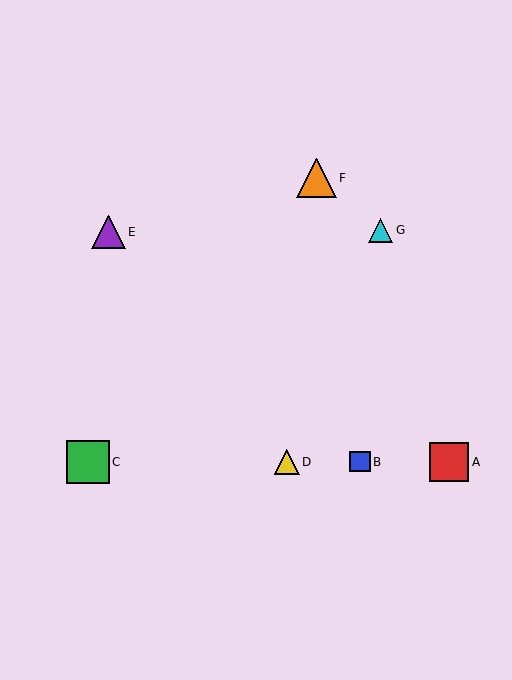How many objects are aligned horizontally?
4 objects (A, B, C, D) are aligned horizontally.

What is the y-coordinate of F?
Object F is at y≈178.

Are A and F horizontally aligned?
No, A is at y≈462 and F is at y≈178.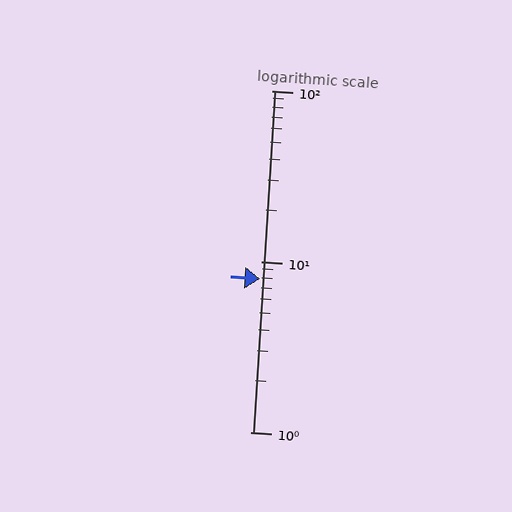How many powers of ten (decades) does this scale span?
The scale spans 2 decades, from 1 to 100.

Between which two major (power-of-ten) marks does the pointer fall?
The pointer is between 1 and 10.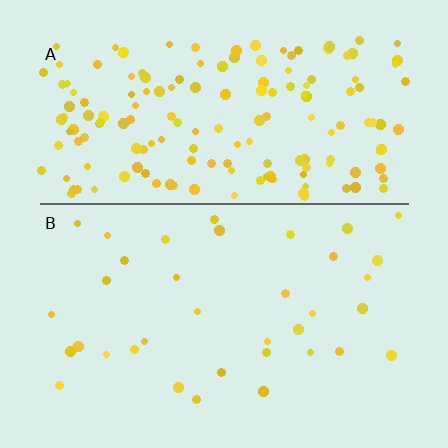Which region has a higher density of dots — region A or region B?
A (the top).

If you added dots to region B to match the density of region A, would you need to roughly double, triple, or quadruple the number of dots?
Approximately quadruple.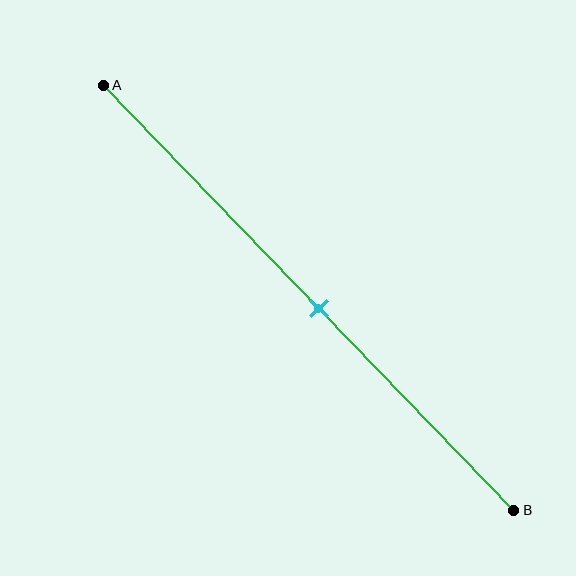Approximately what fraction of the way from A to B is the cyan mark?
The cyan mark is approximately 50% of the way from A to B.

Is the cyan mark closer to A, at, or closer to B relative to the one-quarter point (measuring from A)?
The cyan mark is closer to point B than the one-quarter point of segment AB.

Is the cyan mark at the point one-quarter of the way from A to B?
No, the mark is at about 50% from A, not at the 25% one-quarter point.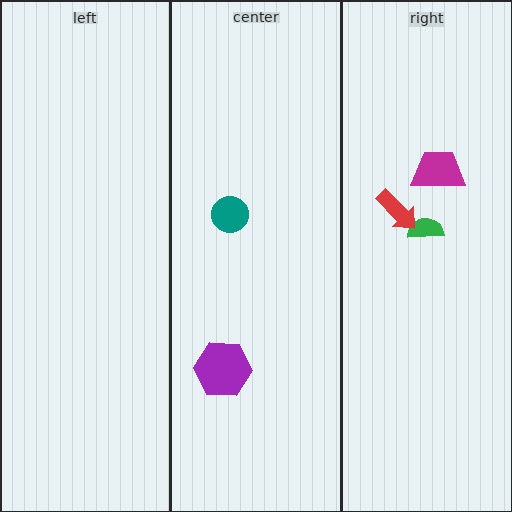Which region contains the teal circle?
The center region.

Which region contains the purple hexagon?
The center region.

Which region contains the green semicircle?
The right region.